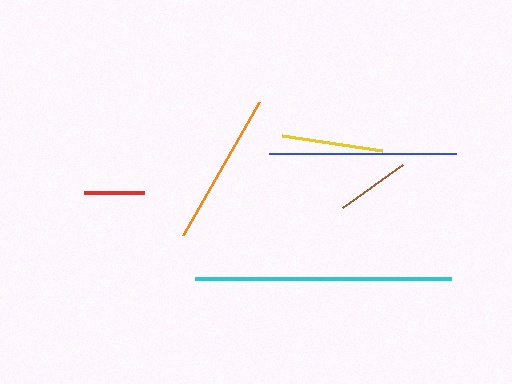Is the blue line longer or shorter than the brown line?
The blue line is longer than the brown line.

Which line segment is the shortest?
The red line is the shortest at approximately 61 pixels.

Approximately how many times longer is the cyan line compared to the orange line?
The cyan line is approximately 1.7 times the length of the orange line.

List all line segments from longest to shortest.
From longest to shortest: cyan, blue, orange, yellow, brown, red.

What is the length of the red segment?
The red segment is approximately 61 pixels long.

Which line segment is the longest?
The cyan line is the longest at approximately 256 pixels.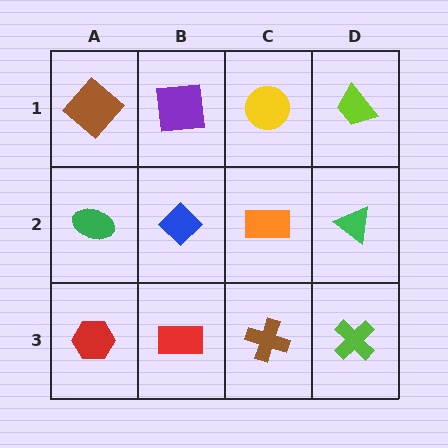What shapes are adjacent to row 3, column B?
A blue diamond (row 2, column B), a red hexagon (row 3, column A), a brown cross (row 3, column C).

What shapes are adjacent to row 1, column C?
An orange rectangle (row 2, column C), a purple square (row 1, column B), a lime trapezoid (row 1, column D).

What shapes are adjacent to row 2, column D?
A lime trapezoid (row 1, column D), a lime cross (row 3, column D), an orange rectangle (row 2, column C).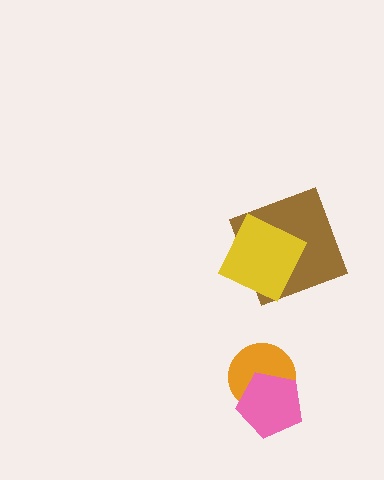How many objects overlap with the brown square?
1 object overlaps with the brown square.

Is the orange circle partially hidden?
Yes, it is partially covered by another shape.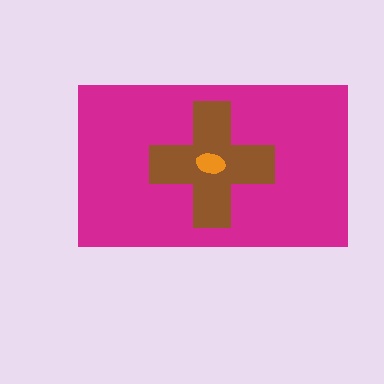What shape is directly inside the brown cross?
The orange ellipse.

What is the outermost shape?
The magenta rectangle.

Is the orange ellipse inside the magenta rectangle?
Yes.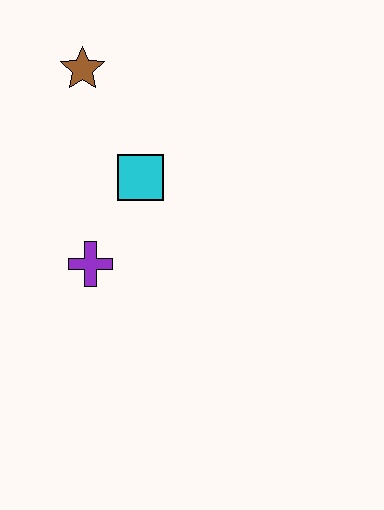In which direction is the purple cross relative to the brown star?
The purple cross is below the brown star.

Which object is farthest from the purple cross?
The brown star is farthest from the purple cross.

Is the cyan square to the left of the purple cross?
No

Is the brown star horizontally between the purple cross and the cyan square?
No